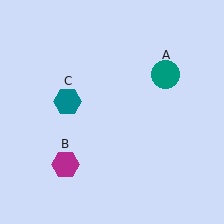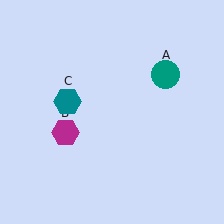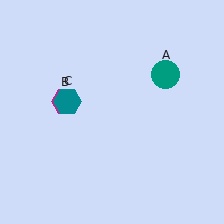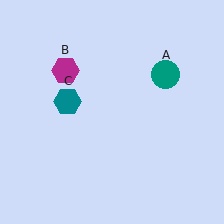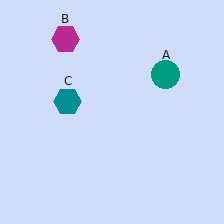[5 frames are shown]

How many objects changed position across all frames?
1 object changed position: magenta hexagon (object B).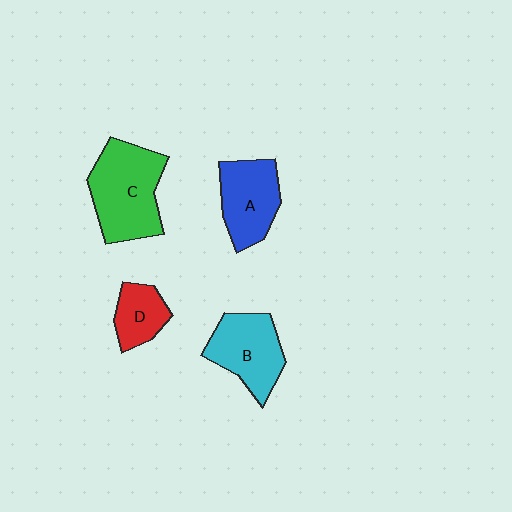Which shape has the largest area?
Shape C (green).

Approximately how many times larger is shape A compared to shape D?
Approximately 1.6 times.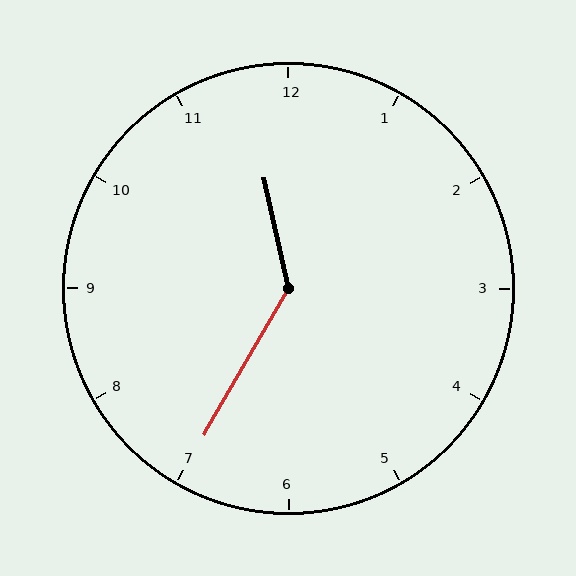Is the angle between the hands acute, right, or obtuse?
It is obtuse.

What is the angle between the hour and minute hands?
Approximately 138 degrees.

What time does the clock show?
11:35.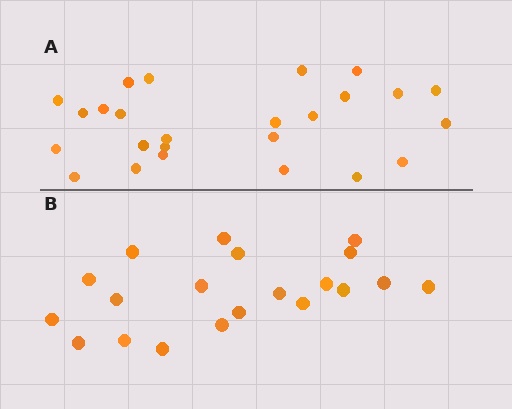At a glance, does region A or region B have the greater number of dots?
Region A (the top region) has more dots.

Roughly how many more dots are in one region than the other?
Region A has about 5 more dots than region B.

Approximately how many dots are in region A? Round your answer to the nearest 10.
About 20 dots. (The exact count is 25, which rounds to 20.)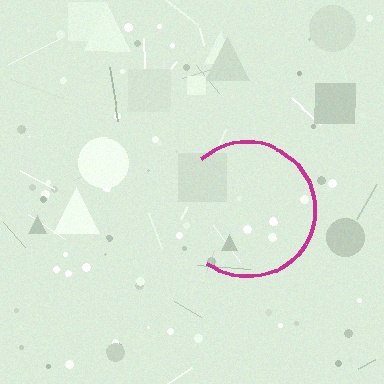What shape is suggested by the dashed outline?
The dashed outline suggests a circle.